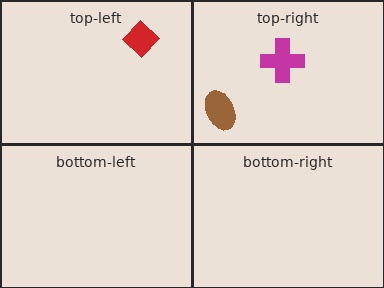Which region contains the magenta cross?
The top-right region.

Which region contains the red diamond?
The top-left region.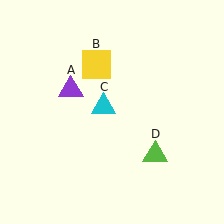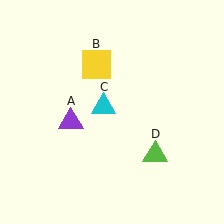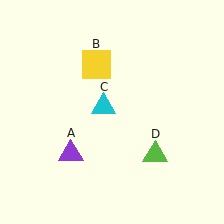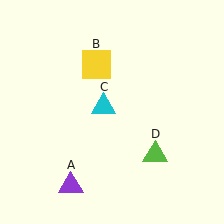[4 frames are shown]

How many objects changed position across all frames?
1 object changed position: purple triangle (object A).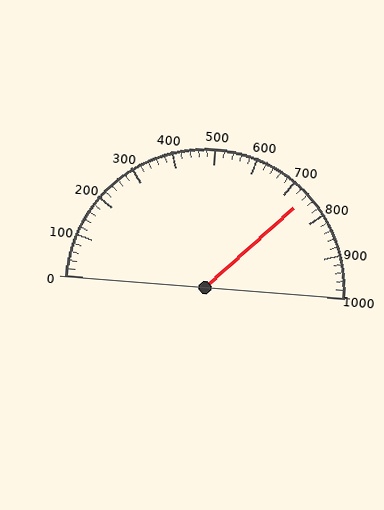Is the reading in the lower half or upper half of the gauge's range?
The reading is in the upper half of the range (0 to 1000).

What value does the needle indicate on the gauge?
The needle indicates approximately 740.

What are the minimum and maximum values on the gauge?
The gauge ranges from 0 to 1000.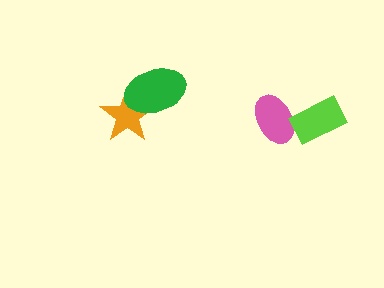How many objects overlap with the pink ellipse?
1 object overlaps with the pink ellipse.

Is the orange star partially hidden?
Yes, it is partially covered by another shape.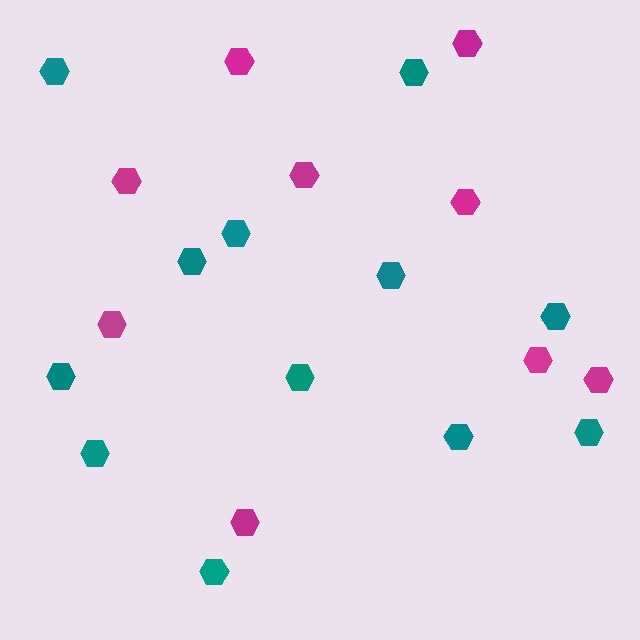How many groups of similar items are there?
There are 2 groups: one group of magenta hexagons (9) and one group of teal hexagons (12).